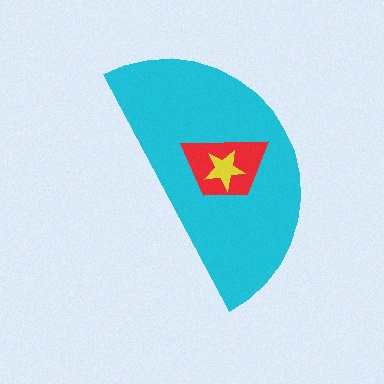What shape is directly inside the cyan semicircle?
The red trapezoid.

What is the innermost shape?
The yellow star.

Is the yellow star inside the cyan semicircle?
Yes.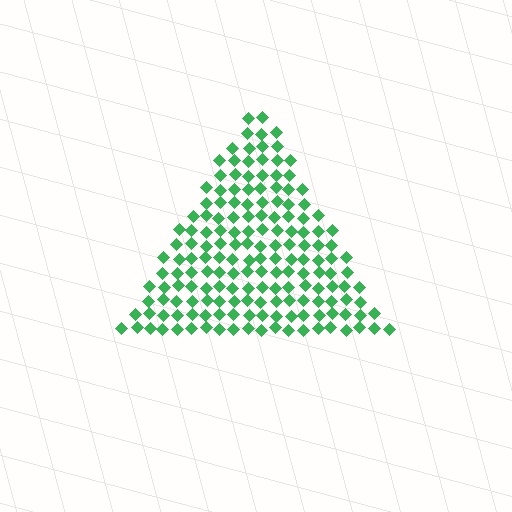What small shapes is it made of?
It is made of small diamonds.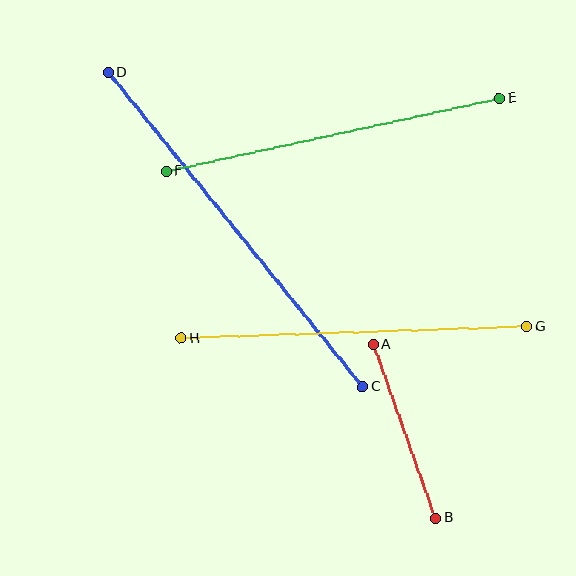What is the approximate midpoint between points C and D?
The midpoint is at approximately (236, 230) pixels.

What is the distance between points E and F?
The distance is approximately 341 pixels.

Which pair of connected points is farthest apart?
Points C and D are farthest apart.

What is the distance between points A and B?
The distance is approximately 185 pixels.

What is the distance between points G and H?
The distance is approximately 346 pixels.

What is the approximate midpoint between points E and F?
The midpoint is at approximately (333, 135) pixels.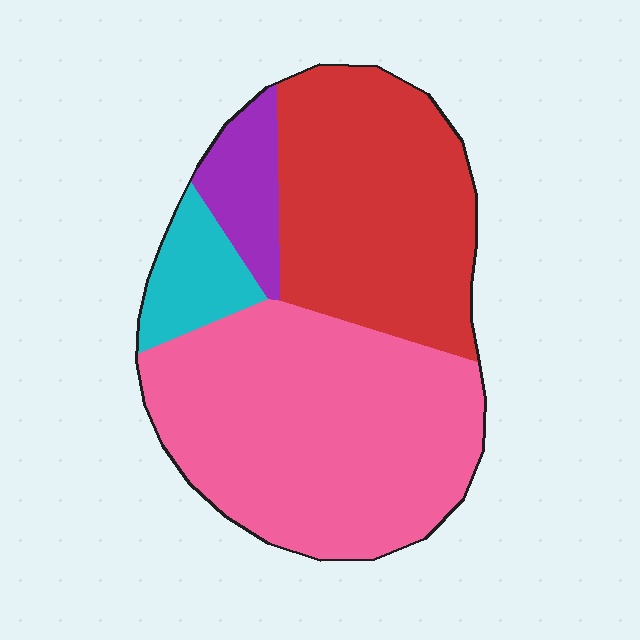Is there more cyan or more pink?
Pink.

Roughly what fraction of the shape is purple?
Purple covers around 10% of the shape.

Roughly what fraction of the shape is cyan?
Cyan takes up less than a sixth of the shape.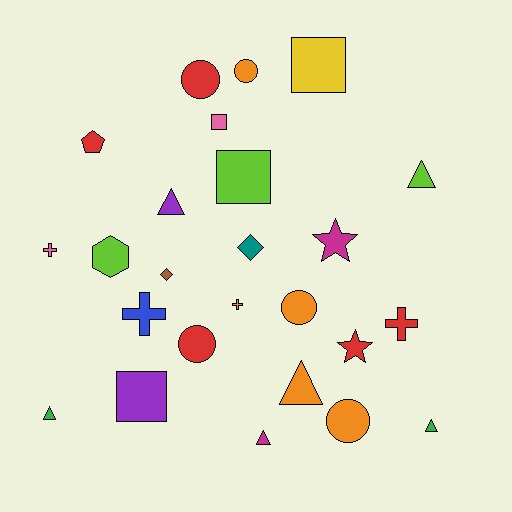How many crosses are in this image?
There are 4 crosses.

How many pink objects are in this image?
There are 2 pink objects.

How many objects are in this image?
There are 25 objects.